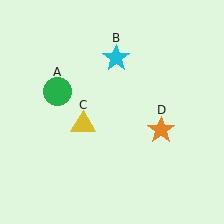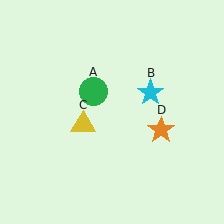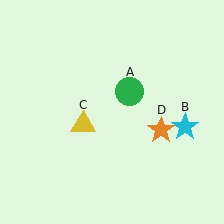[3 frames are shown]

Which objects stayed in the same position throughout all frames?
Yellow triangle (object C) and orange star (object D) remained stationary.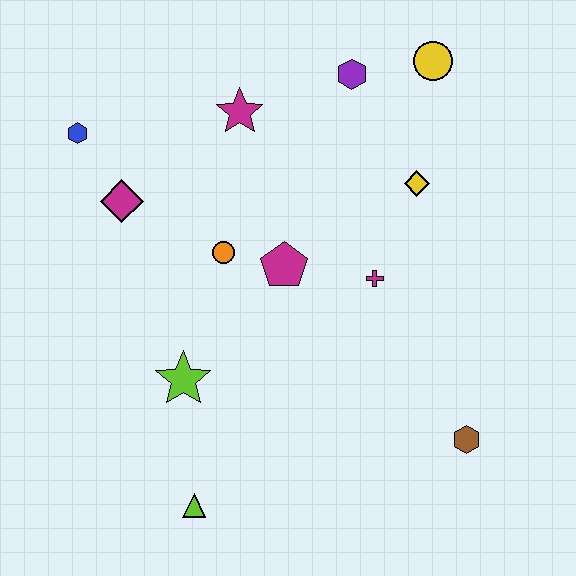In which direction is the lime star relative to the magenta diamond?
The lime star is below the magenta diamond.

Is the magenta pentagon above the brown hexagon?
Yes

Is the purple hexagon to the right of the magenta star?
Yes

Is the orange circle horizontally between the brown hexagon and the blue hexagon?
Yes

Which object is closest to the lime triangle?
The lime star is closest to the lime triangle.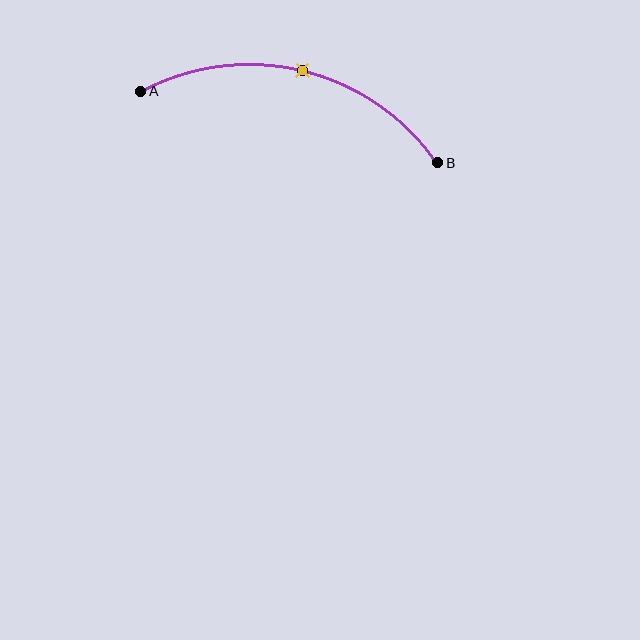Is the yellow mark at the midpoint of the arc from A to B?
Yes. The yellow mark lies on the arc at equal arc-length from both A and B — it is the arc midpoint.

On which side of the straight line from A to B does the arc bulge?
The arc bulges above the straight line connecting A and B.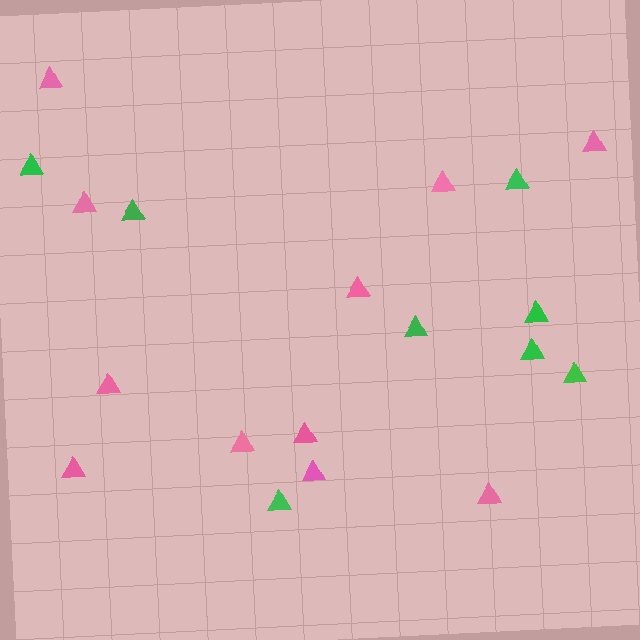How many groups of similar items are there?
There are 2 groups: one group of green triangles (8) and one group of pink triangles (11).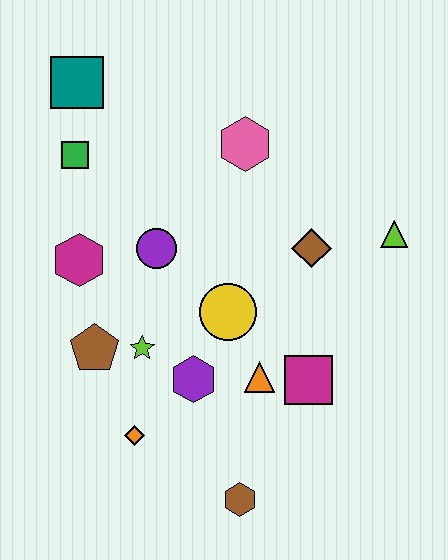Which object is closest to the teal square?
The green square is closest to the teal square.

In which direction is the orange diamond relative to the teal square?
The orange diamond is below the teal square.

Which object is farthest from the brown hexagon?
The teal square is farthest from the brown hexagon.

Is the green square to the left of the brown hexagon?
Yes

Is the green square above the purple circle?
Yes